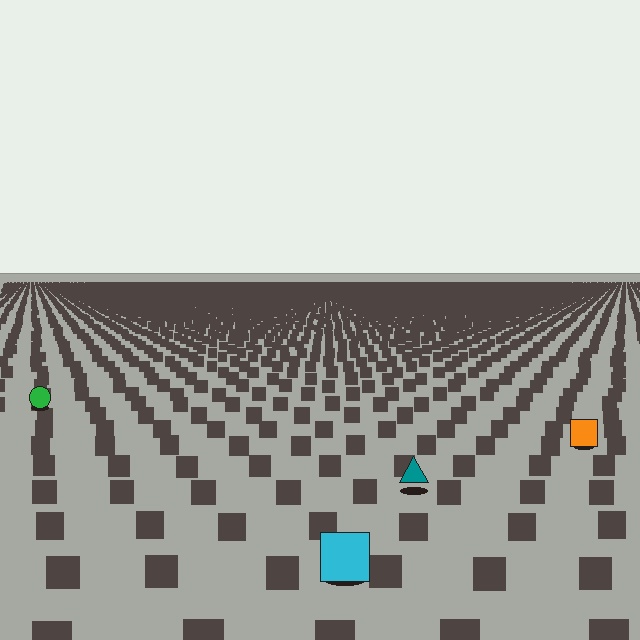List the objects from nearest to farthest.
From nearest to farthest: the cyan square, the teal triangle, the orange square, the green circle.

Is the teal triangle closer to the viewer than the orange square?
Yes. The teal triangle is closer — you can tell from the texture gradient: the ground texture is coarser near it.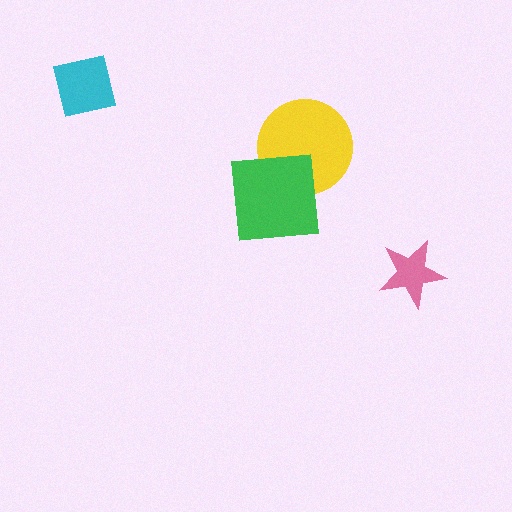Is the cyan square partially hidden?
No, no other shape covers it.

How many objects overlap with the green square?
1 object overlaps with the green square.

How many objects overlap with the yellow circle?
1 object overlaps with the yellow circle.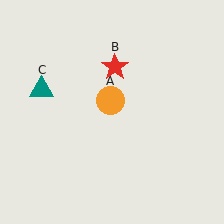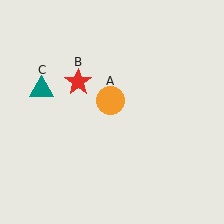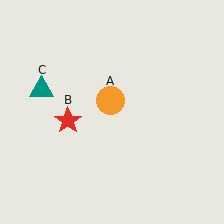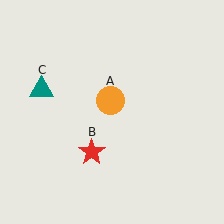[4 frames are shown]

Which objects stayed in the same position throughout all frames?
Orange circle (object A) and teal triangle (object C) remained stationary.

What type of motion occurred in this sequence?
The red star (object B) rotated counterclockwise around the center of the scene.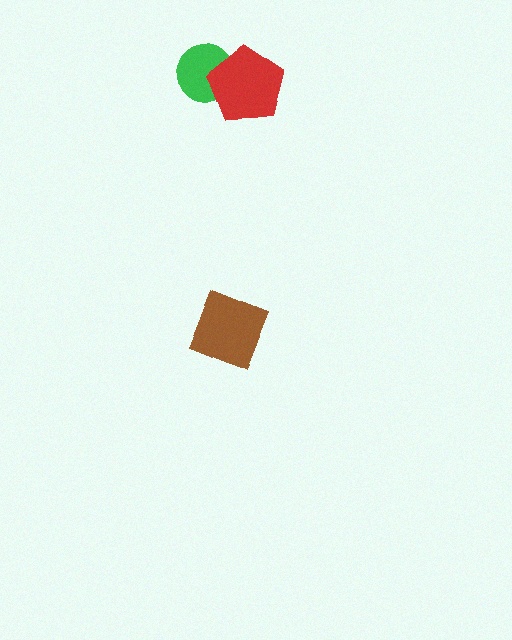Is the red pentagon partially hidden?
No, no other shape covers it.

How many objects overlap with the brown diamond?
0 objects overlap with the brown diamond.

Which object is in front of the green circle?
The red pentagon is in front of the green circle.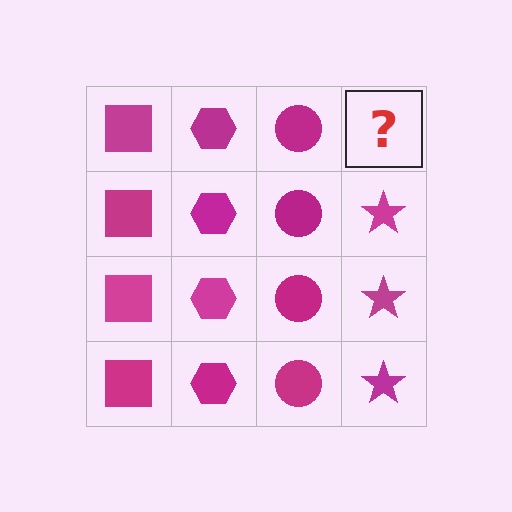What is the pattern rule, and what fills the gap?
The rule is that each column has a consistent shape. The gap should be filled with a magenta star.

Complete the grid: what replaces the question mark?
The question mark should be replaced with a magenta star.